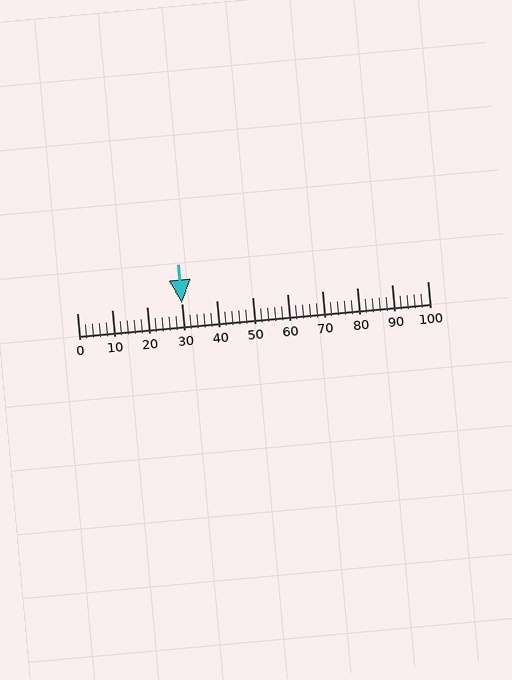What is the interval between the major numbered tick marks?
The major tick marks are spaced 10 units apart.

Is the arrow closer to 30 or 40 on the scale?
The arrow is closer to 30.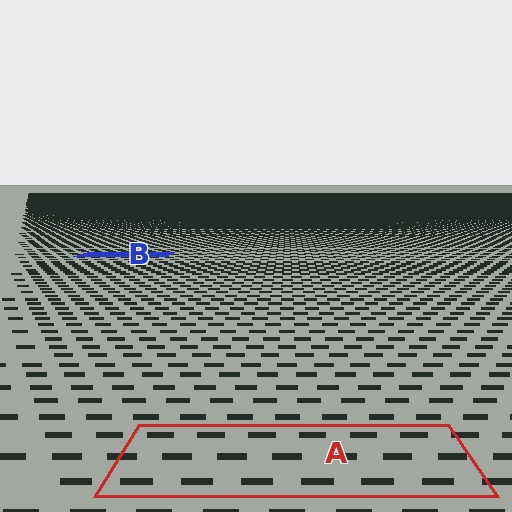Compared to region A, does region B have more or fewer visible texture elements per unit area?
Region B has more texture elements per unit area — they are packed more densely because it is farther away.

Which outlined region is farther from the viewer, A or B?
Region B is farther from the viewer — the texture elements inside it appear smaller and more densely packed.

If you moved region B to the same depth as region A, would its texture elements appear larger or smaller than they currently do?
They would appear larger. At a closer depth, the same texture elements are projected at a bigger on-screen size.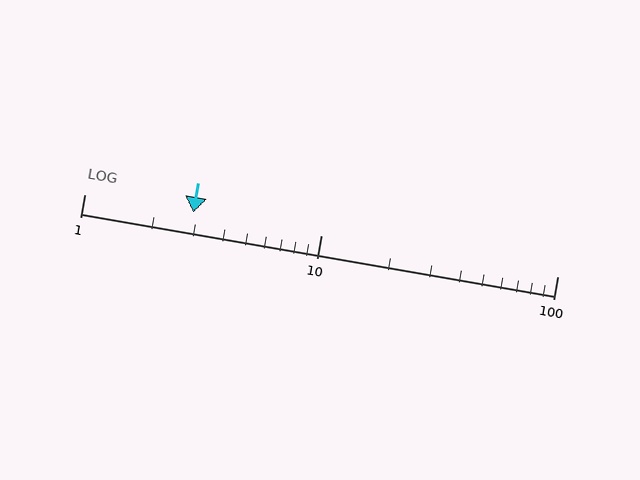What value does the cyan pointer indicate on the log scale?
The pointer indicates approximately 2.9.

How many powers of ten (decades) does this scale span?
The scale spans 2 decades, from 1 to 100.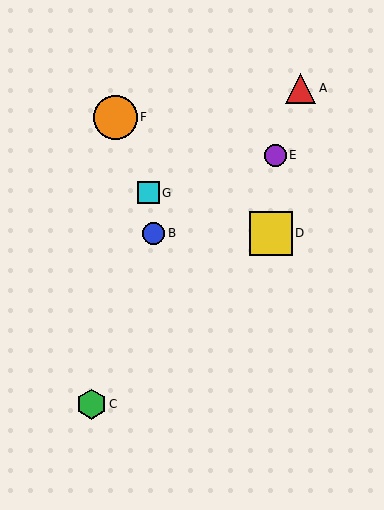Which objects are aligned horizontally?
Objects B, D are aligned horizontally.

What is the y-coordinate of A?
Object A is at y≈88.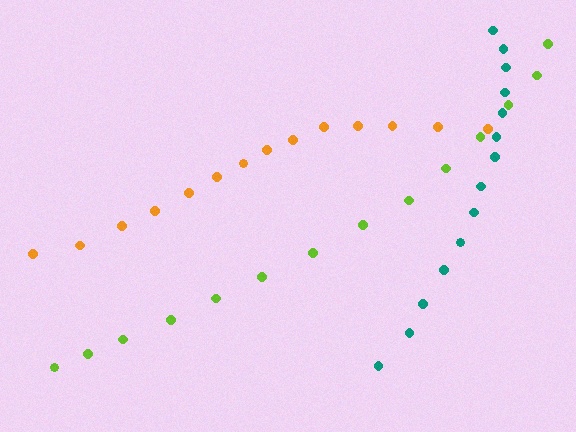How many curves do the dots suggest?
There are 3 distinct paths.